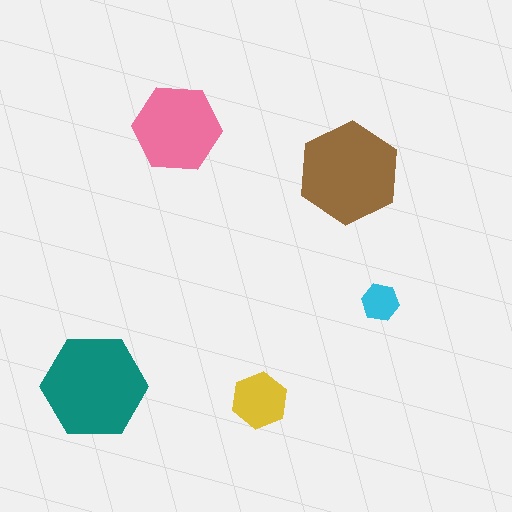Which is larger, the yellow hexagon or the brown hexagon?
The brown one.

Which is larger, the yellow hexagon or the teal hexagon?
The teal one.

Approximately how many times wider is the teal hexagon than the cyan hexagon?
About 3 times wider.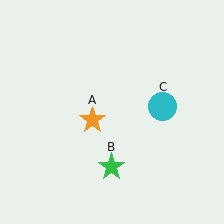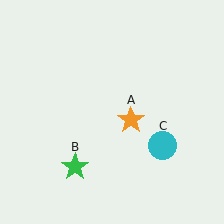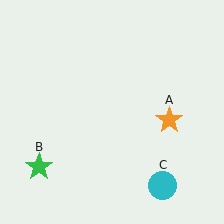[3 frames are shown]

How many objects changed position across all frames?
3 objects changed position: orange star (object A), green star (object B), cyan circle (object C).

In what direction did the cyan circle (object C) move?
The cyan circle (object C) moved down.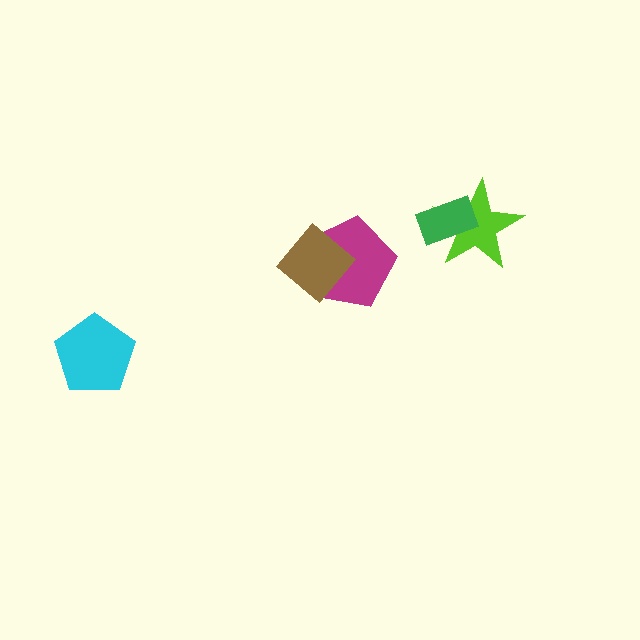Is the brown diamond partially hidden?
No, no other shape covers it.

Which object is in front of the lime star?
The green rectangle is in front of the lime star.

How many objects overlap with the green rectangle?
1 object overlaps with the green rectangle.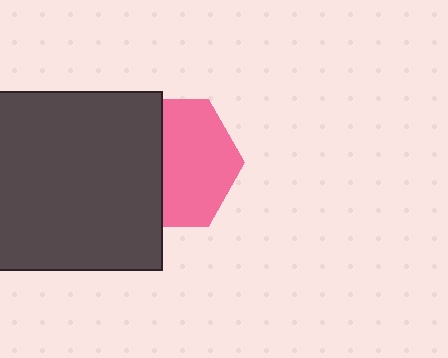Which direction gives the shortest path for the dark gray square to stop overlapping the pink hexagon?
Moving left gives the shortest separation.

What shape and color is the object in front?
The object in front is a dark gray square.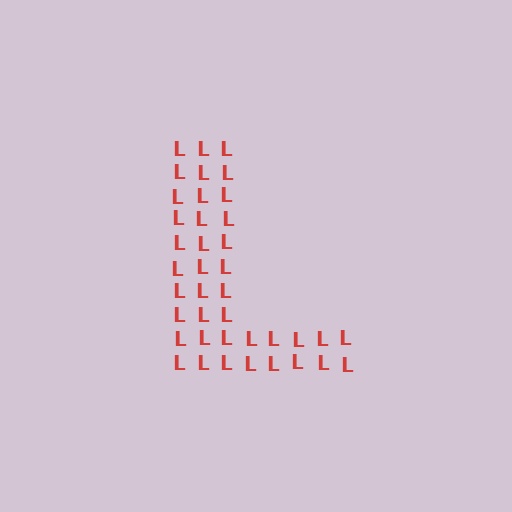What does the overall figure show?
The overall figure shows the letter L.